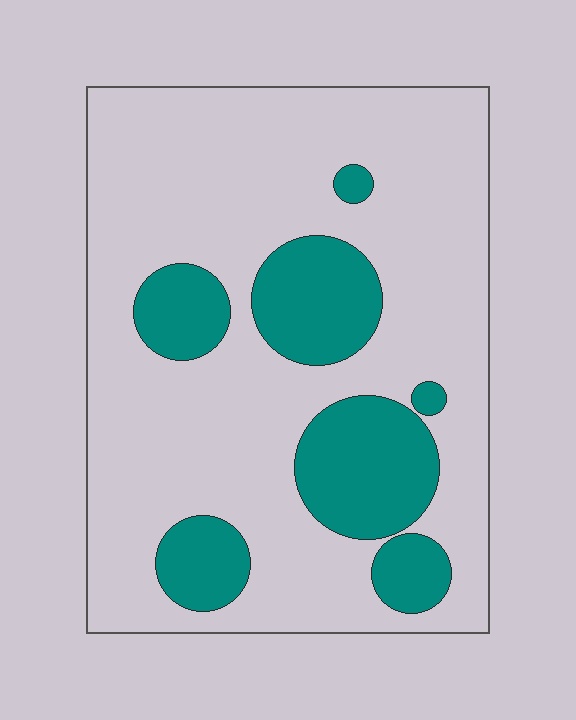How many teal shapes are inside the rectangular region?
7.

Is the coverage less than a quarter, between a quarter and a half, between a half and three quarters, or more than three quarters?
Less than a quarter.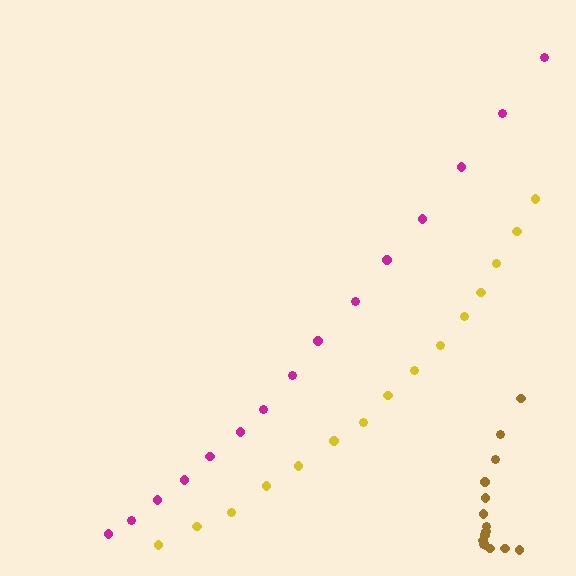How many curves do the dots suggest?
There are 3 distinct paths.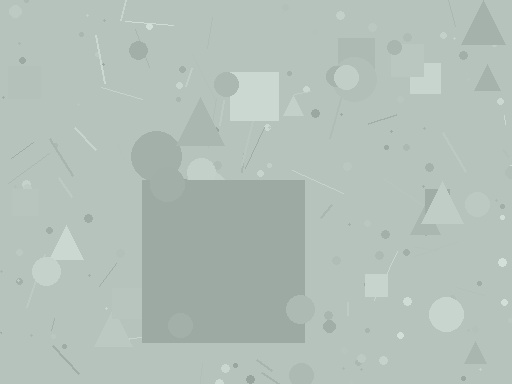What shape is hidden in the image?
A square is hidden in the image.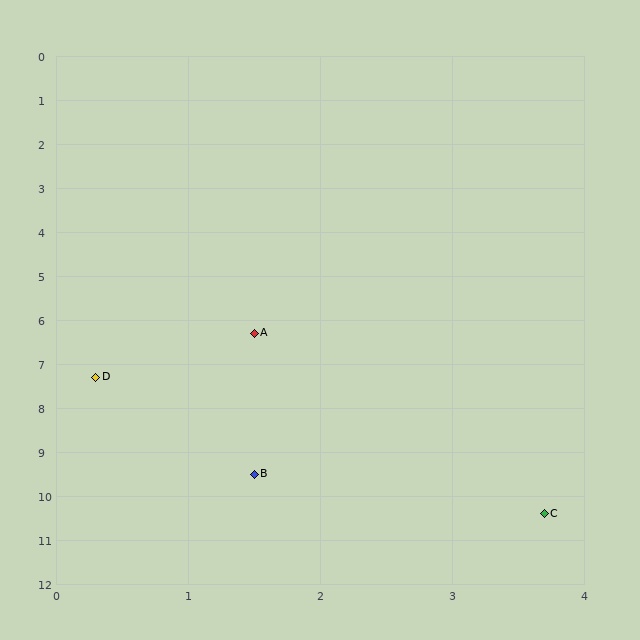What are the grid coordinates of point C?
Point C is at approximately (3.7, 10.4).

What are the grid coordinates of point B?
Point B is at approximately (1.5, 9.5).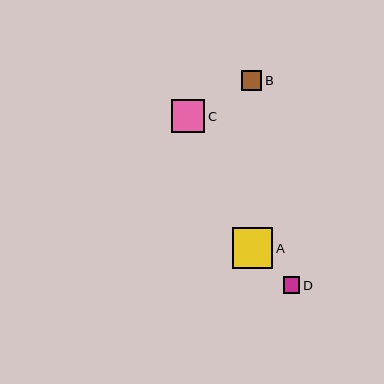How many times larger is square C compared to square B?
Square C is approximately 1.7 times the size of square B.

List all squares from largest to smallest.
From largest to smallest: A, C, B, D.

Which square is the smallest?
Square D is the smallest with a size of approximately 16 pixels.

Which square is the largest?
Square A is the largest with a size of approximately 41 pixels.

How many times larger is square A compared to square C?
Square A is approximately 1.2 times the size of square C.